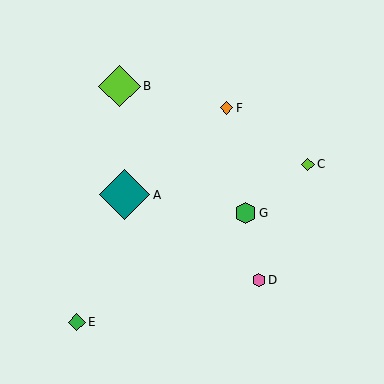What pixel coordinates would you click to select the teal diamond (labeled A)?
Click at (124, 195) to select the teal diamond A.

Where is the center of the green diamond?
The center of the green diamond is at (77, 322).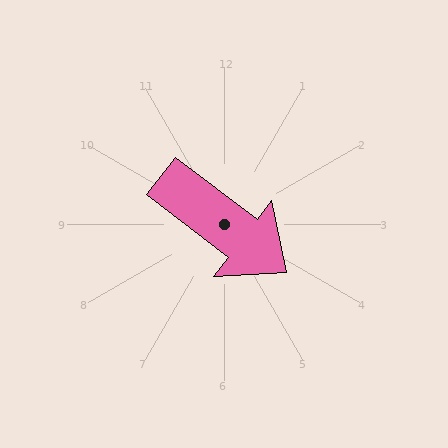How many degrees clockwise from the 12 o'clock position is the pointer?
Approximately 127 degrees.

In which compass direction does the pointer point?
Southeast.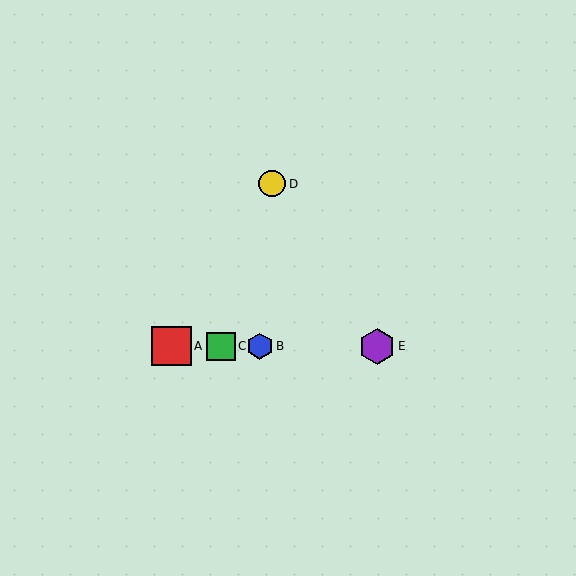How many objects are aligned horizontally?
4 objects (A, B, C, E) are aligned horizontally.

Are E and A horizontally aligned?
Yes, both are at y≈346.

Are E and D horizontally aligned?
No, E is at y≈346 and D is at y≈184.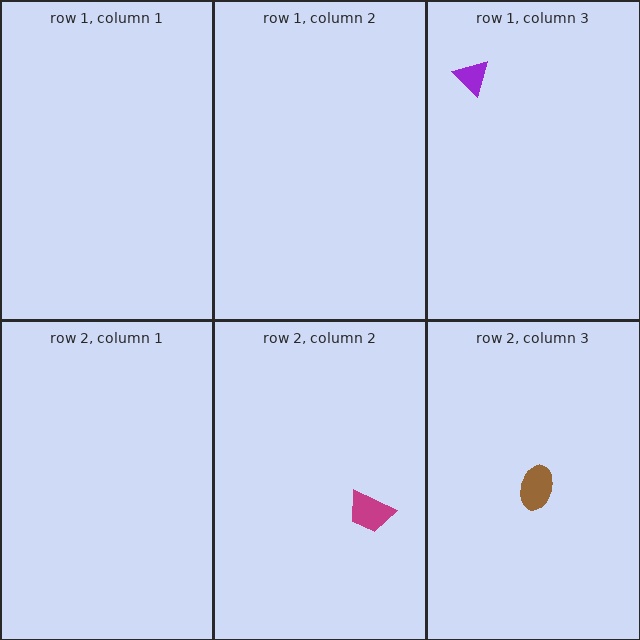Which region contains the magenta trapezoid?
The row 2, column 2 region.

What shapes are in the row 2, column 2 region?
The magenta trapezoid.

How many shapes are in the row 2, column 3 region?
1.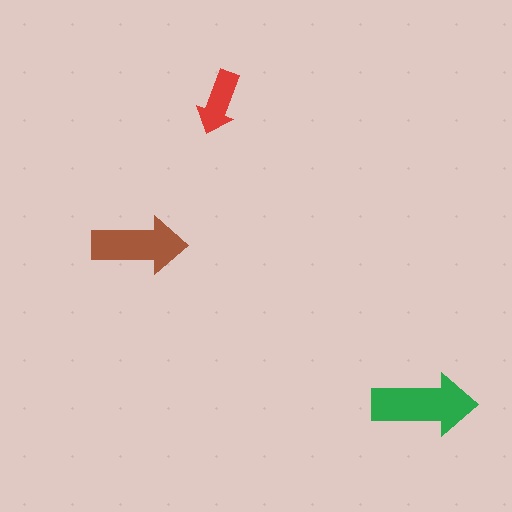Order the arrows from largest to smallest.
the green one, the brown one, the red one.